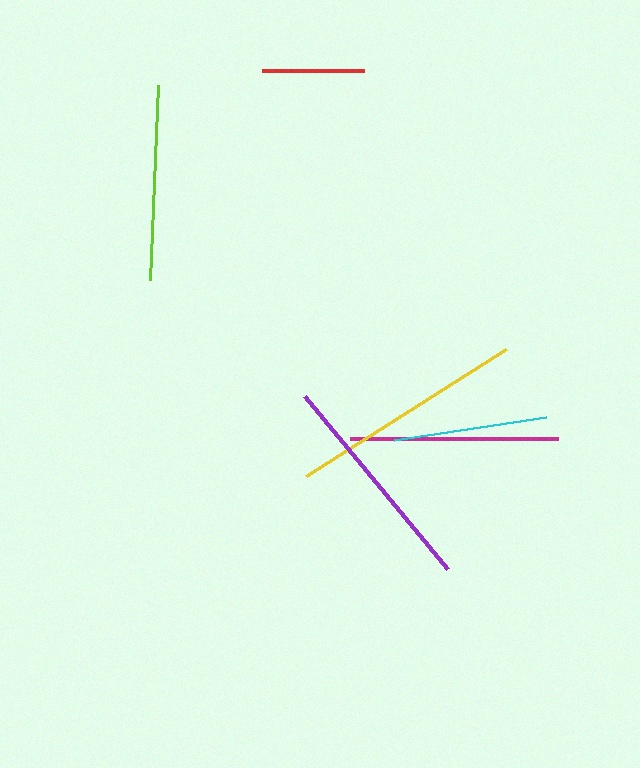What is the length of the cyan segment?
The cyan segment is approximately 154 pixels long.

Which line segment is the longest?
The yellow line is the longest at approximately 237 pixels.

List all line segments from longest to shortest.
From longest to shortest: yellow, purple, magenta, lime, cyan, red.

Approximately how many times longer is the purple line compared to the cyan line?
The purple line is approximately 1.5 times the length of the cyan line.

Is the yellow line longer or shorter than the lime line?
The yellow line is longer than the lime line.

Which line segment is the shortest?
The red line is the shortest at approximately 102 pixels.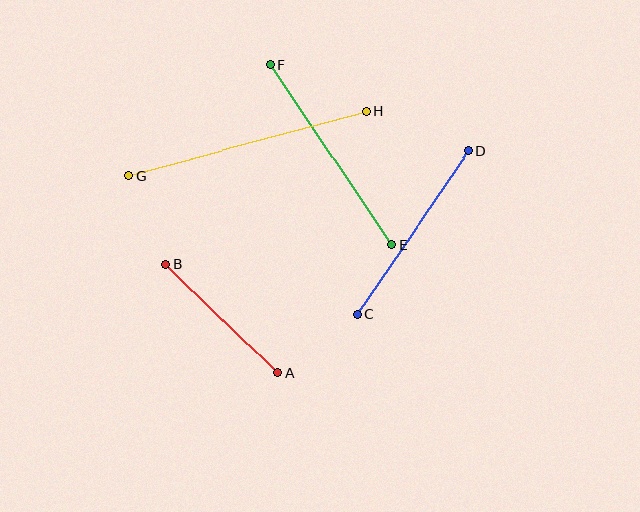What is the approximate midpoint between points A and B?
The midpoint is at approximately (222, 319) pixels.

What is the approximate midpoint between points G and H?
The midpoint is at approximately (248, 143) pixels.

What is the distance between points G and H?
The distance is approximately 247 pixels.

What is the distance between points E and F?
The distance is approximately 217 pixels.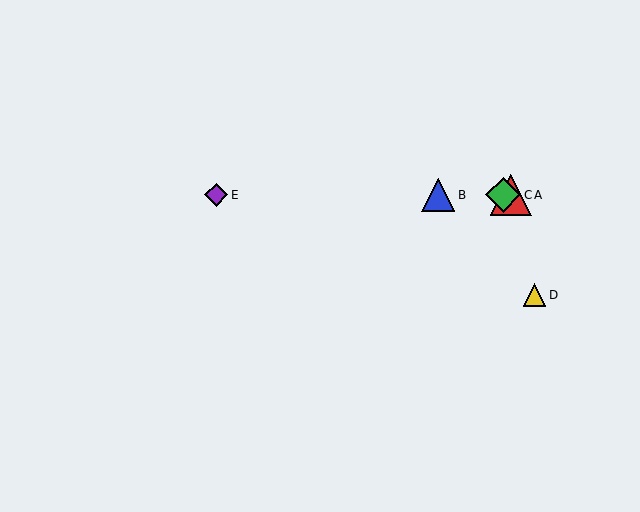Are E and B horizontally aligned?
Yes, both are at y≈195.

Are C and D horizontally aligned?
No, C is at y≈195 and D is at y≈295.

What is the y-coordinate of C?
Object C is at y≈195.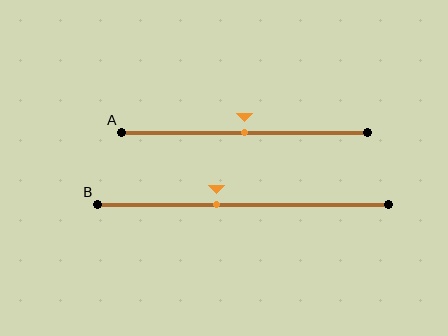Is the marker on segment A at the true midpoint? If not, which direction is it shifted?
Yes, the marker on segment A is at the true midpoint.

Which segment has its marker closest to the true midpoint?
Segment A has its marker closest to the true midpoint.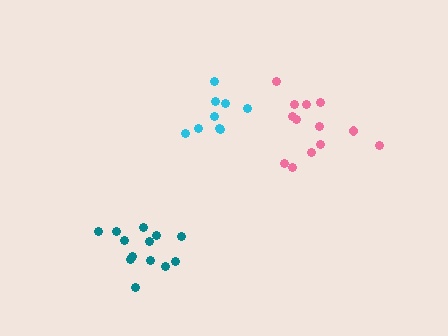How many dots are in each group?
Group 1: 13 dots, Group 2: 9 dots, Group 3: 13 dots (35 total).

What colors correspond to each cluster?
The clusters are colored: teal, cyan, pink.